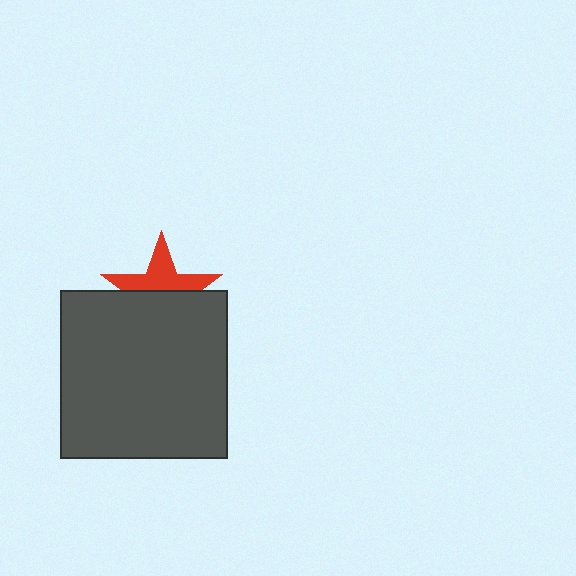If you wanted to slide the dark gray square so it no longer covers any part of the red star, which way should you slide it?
Slide it down — that is the most direct way to separate the two shapes.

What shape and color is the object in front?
The object in front is a dark gray square.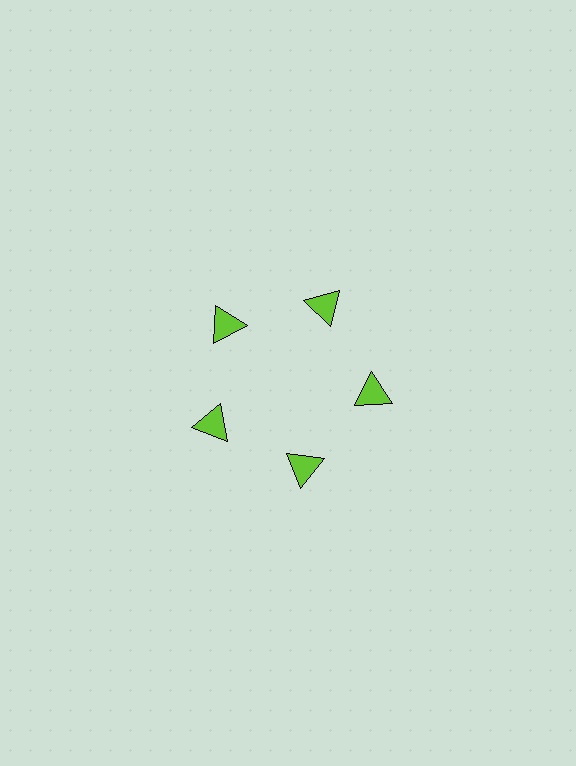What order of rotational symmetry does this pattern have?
This pattern has 5-fold rotational symmetry.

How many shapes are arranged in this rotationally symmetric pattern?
There are 5 shapes, arranged in 5 groups of 1.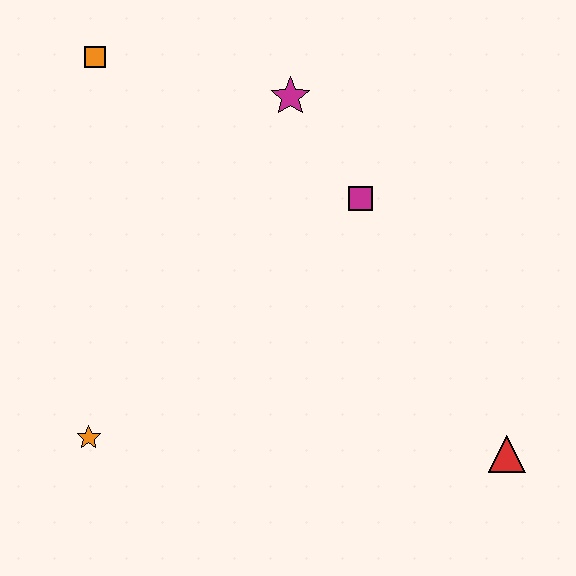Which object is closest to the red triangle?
The magenta square is closest to the red triangle.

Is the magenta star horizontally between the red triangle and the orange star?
Yes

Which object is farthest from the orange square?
The red triangle is farthest from the orange square.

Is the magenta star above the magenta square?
Yes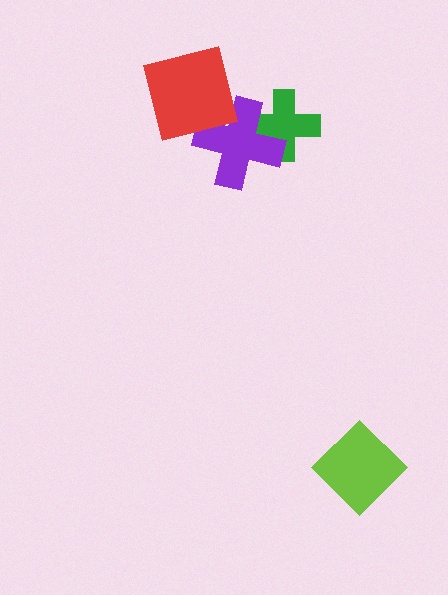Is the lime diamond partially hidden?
No, no other shape covers it.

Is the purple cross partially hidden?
Yes, it is partially covered by another shape.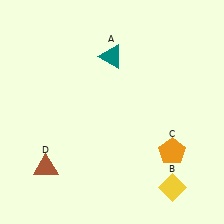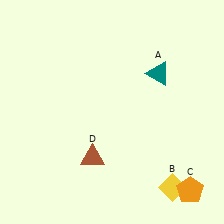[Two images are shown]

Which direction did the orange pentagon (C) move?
The orange pentagon (C) moved down.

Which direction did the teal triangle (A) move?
The teal triangle (A) moved right.